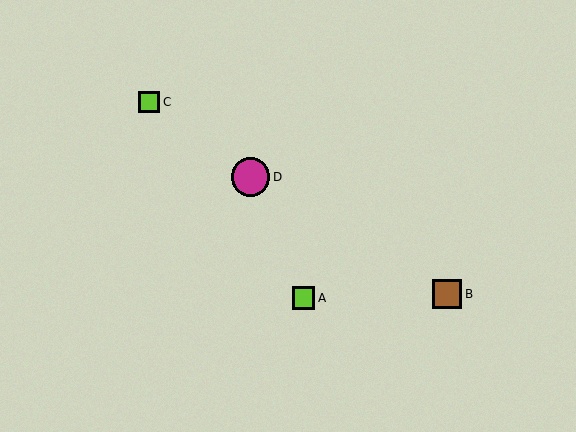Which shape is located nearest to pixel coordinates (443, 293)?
The brown square (labeled B) at (447, 294) is nearest to that location.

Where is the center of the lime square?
The center of the lime square is at (149, 102).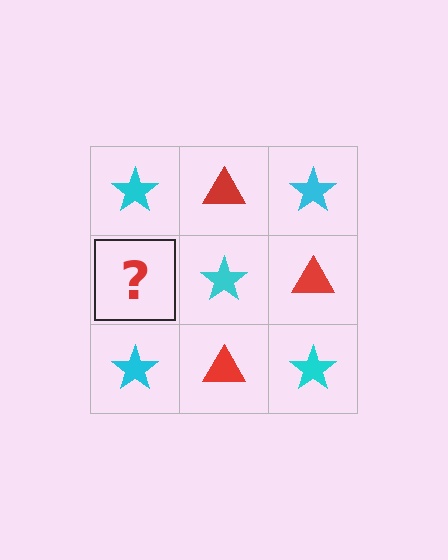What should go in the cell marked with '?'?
The missing cell should contain a red triangle.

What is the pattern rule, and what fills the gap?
The rule is that it alternates cyan star and red triangle in a checkerboard pattern. The gap should be filled with a red triangle.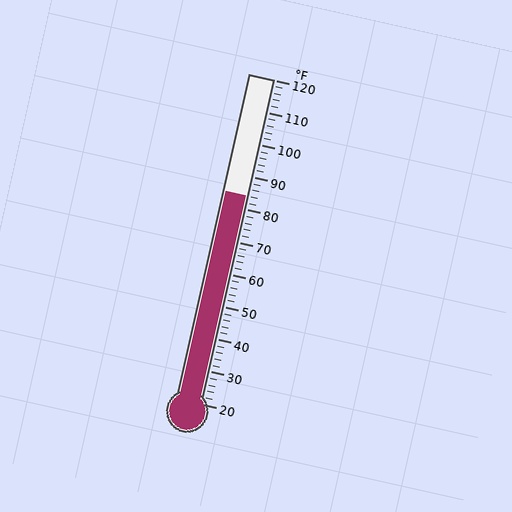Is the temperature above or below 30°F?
The temperature is above 30°F.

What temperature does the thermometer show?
The thermometer shows approximately 84°F.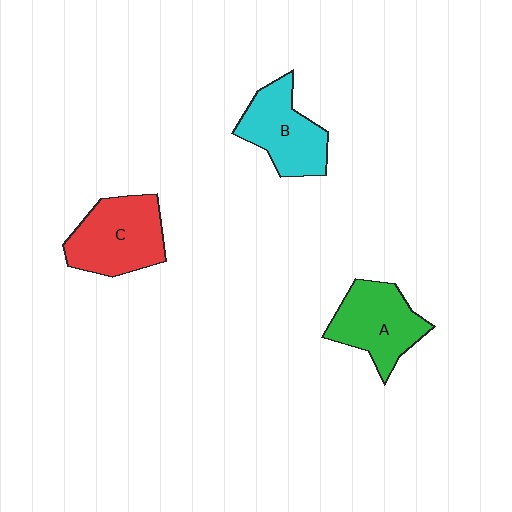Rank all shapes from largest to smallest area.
From largest to smallest: C (red), A (green), B (cyan).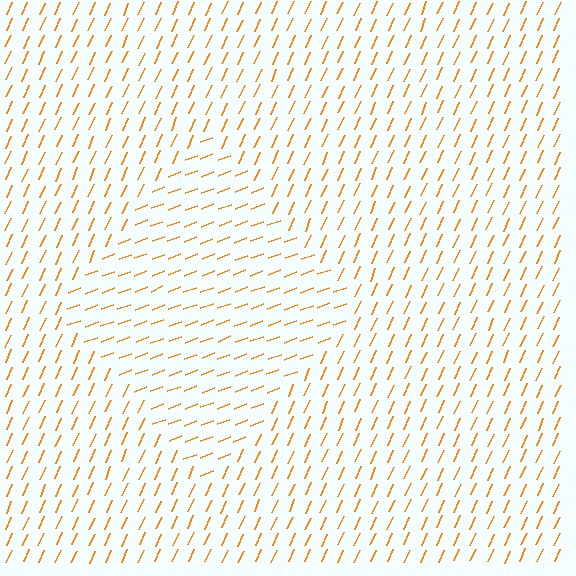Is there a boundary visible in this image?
Yes, there is a texture boundary formed by a change in line orientation.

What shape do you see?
I see a diamond.